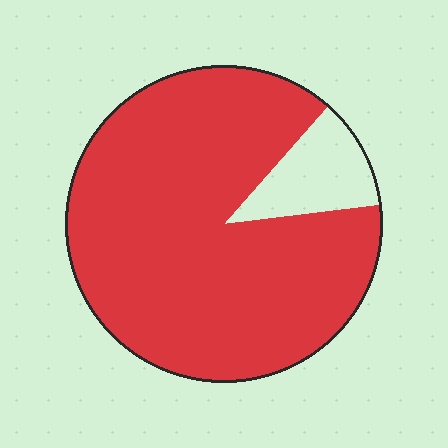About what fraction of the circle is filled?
About seven eighths (7/8).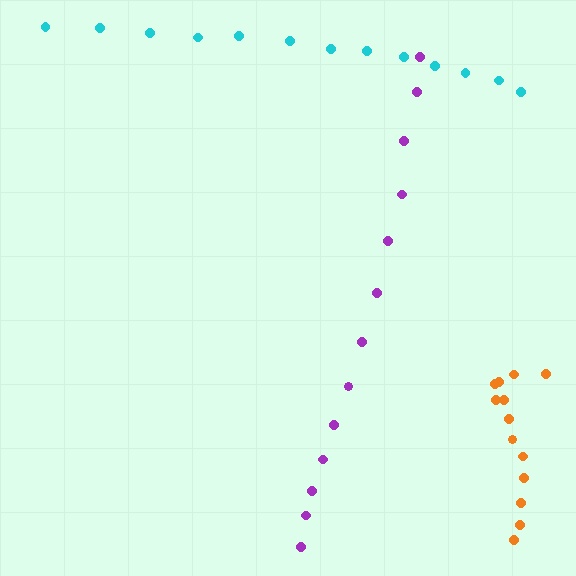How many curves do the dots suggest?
There are 3 distinct paths.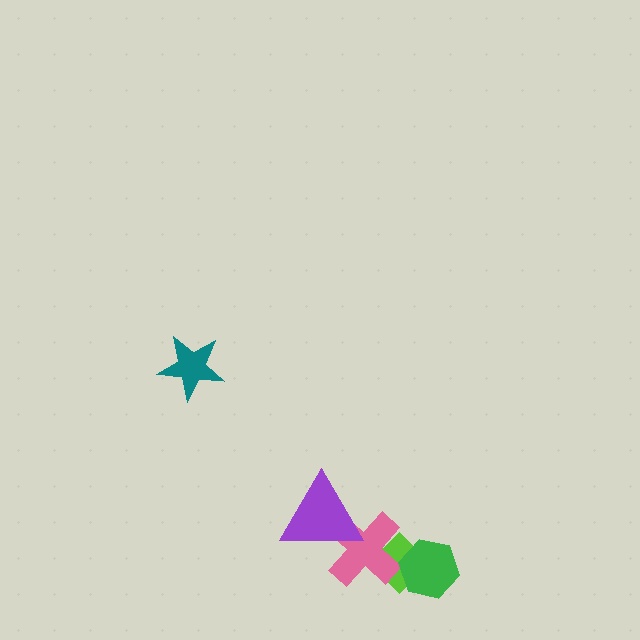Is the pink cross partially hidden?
Yes, it is partially covered by another shape.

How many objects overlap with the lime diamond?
2 objects overlap with the lime diamond.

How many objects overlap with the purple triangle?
1 object overlaps with the purple triangle.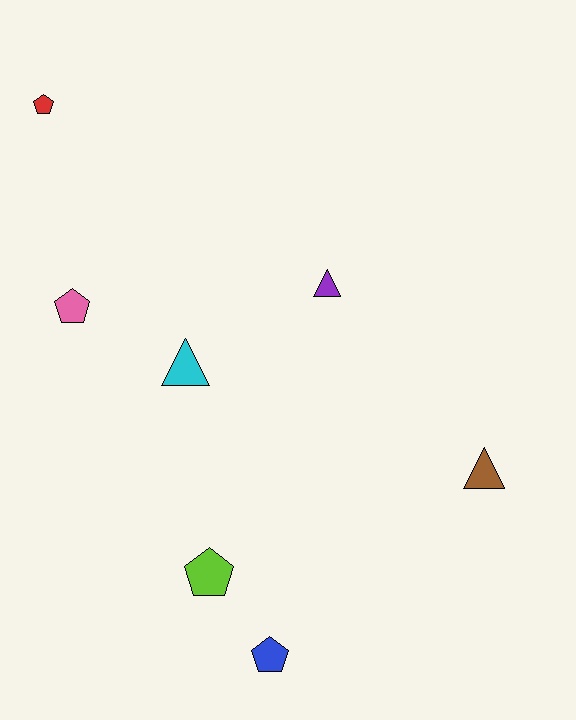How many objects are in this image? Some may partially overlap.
There are 7 objects.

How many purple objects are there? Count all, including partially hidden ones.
There is 1 purple object.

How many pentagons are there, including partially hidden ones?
There are 4 pentagons.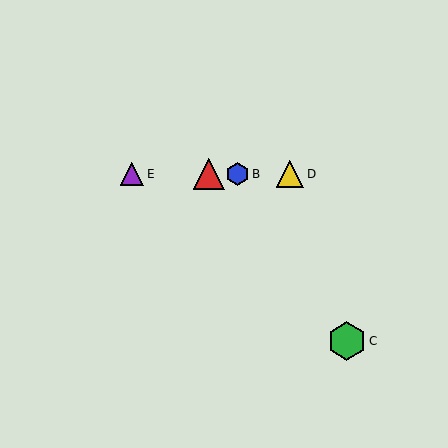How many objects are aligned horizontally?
4 objects (A, B, D, E) are aligned horizontally.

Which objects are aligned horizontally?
Objects A, B, D, E are aligned horizontally.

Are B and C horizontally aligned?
No, B is at y≈174 and C is at y≈341.